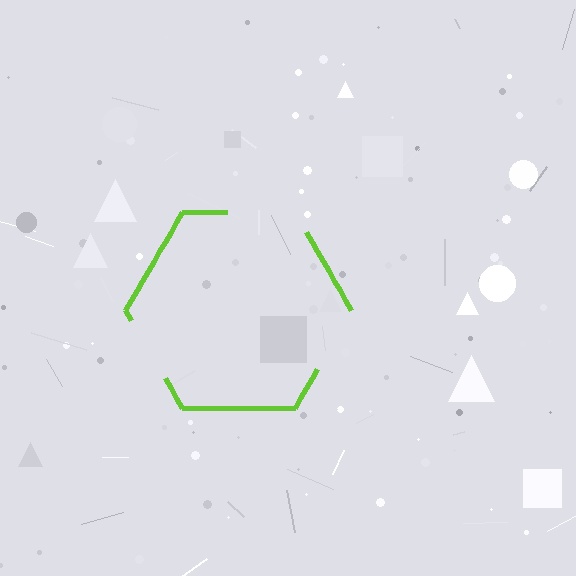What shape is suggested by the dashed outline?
The dashed outline suggests a hexagon.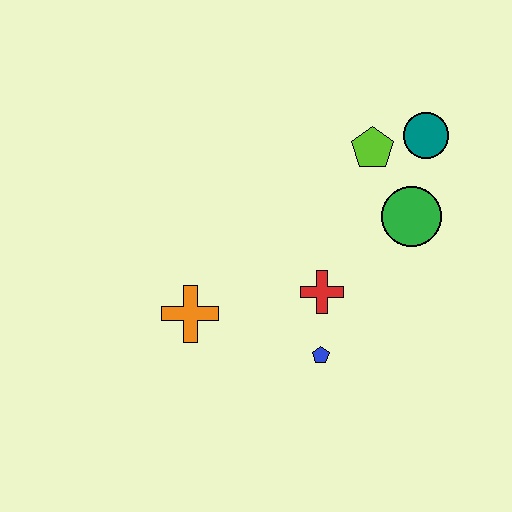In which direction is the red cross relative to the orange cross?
The red cross is to the right of the orange cross.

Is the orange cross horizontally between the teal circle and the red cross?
No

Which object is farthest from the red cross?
The teal circle is farthest from the red cross.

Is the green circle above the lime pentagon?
No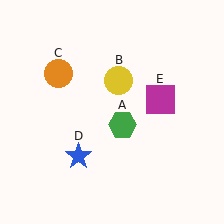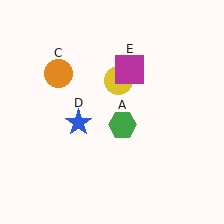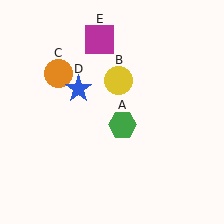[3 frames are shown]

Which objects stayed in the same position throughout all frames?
Green hexagon (object A) and yellow circle (object B) and orange circle (object C) remained stationary.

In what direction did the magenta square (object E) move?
The magenta square (object E) moved up and to the left.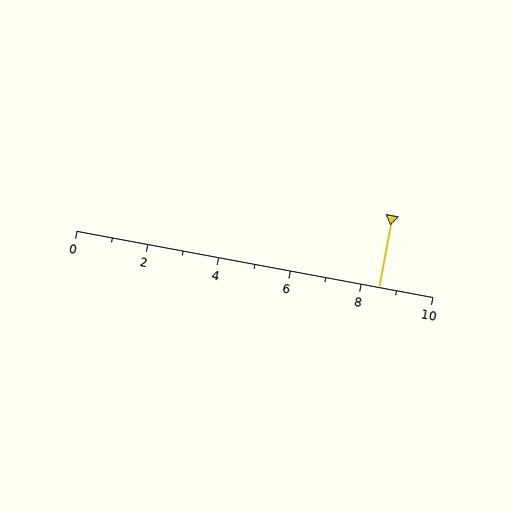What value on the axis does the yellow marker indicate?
The marker indicates approximately 8.5.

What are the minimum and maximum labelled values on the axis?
The axis runs from 0 to 10.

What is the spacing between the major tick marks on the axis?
The major ticks are spaced 2 apart.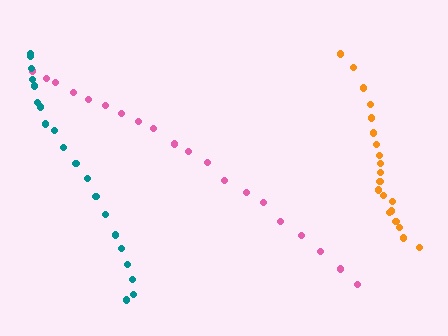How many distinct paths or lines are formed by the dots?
There are 3 distinct paths.